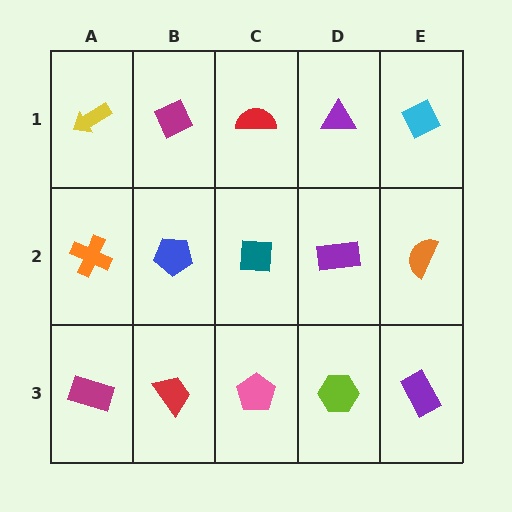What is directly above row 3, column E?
An orange semicircle.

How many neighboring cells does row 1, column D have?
3.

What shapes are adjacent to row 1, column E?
An orange semicircle (row 2, column E), a purple triangle (row 1, column D).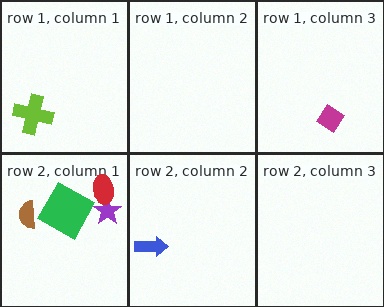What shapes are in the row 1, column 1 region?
The lime cross.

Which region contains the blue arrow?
The row 2, column 2 region.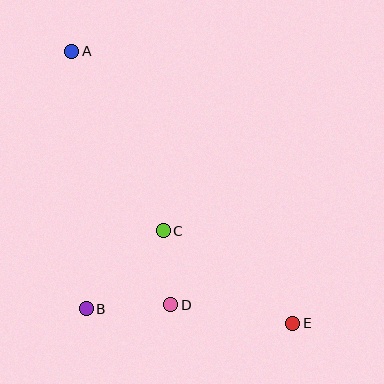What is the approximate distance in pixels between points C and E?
The distance between C and E is approximately 159 pixels.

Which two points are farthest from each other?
Points A and E are farthest from each other.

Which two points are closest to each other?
Points C and D are closest to each other.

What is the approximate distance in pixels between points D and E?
The distance between D and E is approximately 123 pixels.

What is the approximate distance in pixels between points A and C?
The distance between A and C is approximately 201 pixels.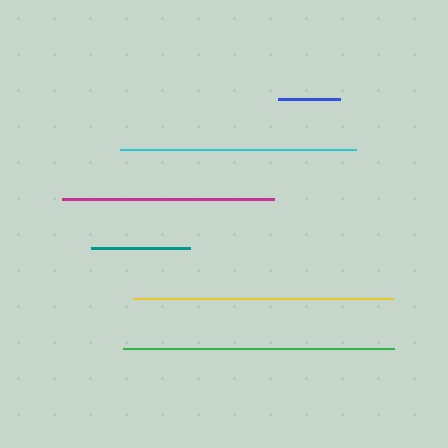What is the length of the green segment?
The green segment is approximately 271 pixels long.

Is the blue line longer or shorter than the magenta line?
The magenta line is longer than the blue line.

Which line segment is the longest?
The green line is the longest at approximately 271 pixels.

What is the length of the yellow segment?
The yellow segment is approximately 259 pixels long.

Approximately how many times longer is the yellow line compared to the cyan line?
The yellow line is approximately 1.1 times the length of the cyan line.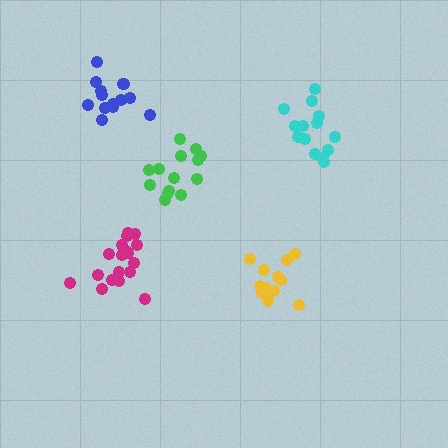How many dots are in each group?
Group 1: 13 dots, Group 2: 13 dots, Group 3: 14 dots, Group 4: 19 dots, Group 5: 14 dots (73 total).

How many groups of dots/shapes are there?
There are 5 groups.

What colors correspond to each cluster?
The clusters are colored: blue, yellow, cyan, magenta, green.